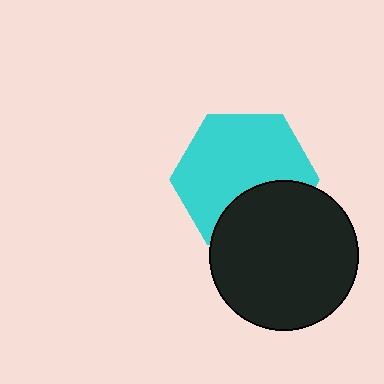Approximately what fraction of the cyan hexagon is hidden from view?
Roughly 32% of the cyan hexagon is hidden behind the black circle.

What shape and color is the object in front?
The object in front is a black circle.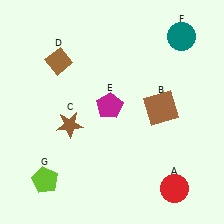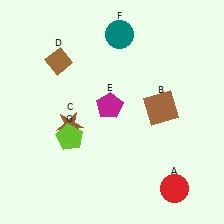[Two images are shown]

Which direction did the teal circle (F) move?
The teal circle (F) moved left.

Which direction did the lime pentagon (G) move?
The lime pentagon (G) moved up.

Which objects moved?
The objects that moved are: the teal circle (F), the lime pentagon (G).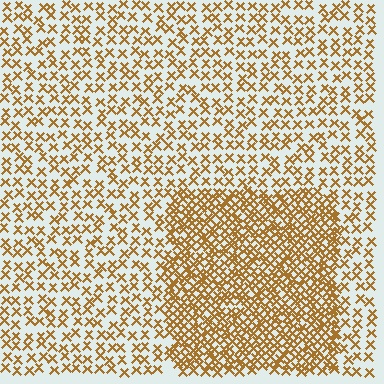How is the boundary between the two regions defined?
The boundary is defined by a change in element density (approximately 2.2x ratio). All elements are the same color, size, and shape.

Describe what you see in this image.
The image contains small brown elements arranged at two different densities. A rectangle-shaped region is visible where the elements are more densely packed than the surrounding area.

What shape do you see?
I see a rectangle.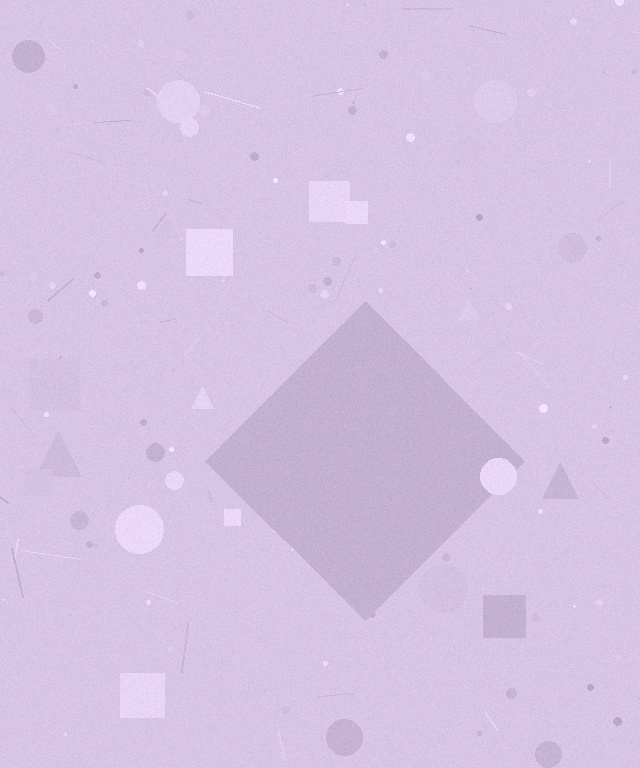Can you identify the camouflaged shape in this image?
The camouflaged shape is a diamond.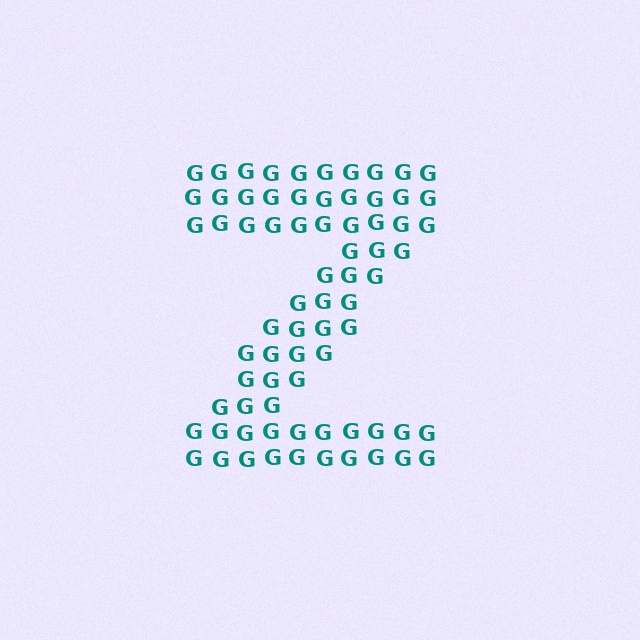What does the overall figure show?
The overall figure shows the letter Z.